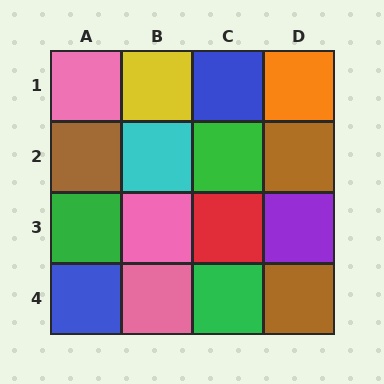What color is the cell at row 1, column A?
Pink.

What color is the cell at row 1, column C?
Blue.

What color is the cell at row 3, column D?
Purple.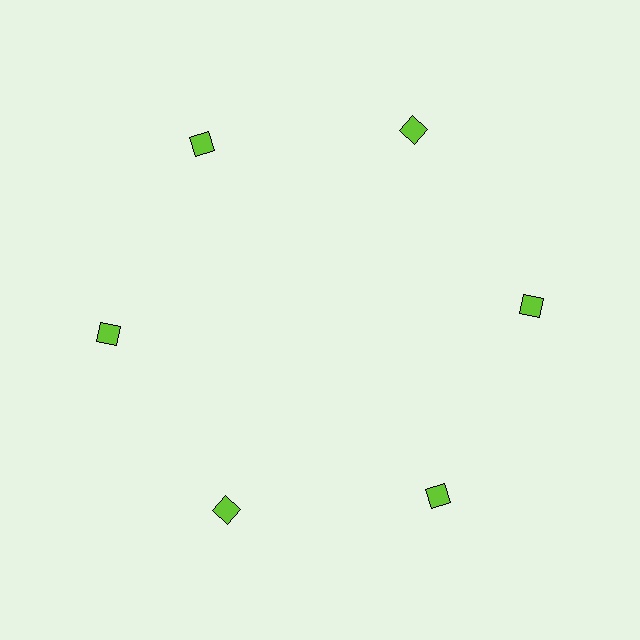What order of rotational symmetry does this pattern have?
This pattern has 6-fold rotational symmetry.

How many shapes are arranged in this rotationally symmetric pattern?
There are 6 shapes, arranged in 6 groups of 1.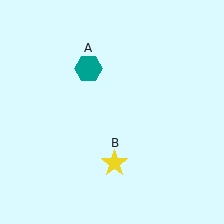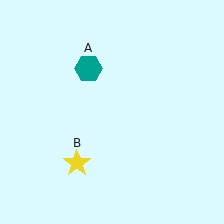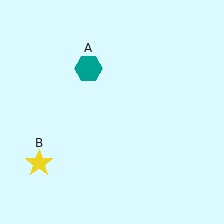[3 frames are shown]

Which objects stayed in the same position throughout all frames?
Teal hexagon (object A) remained stationary.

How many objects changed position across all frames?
1 object changed position: yellow star (object B).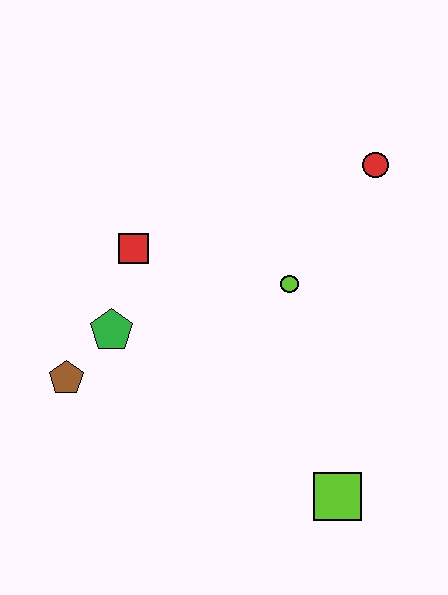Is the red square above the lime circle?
Yes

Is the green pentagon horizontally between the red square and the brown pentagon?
Yes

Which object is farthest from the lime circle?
The brown pentagon is farthest from the lime circle.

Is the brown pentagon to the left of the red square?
Yes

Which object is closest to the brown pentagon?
The green pentagon is closest to the brown pentagon.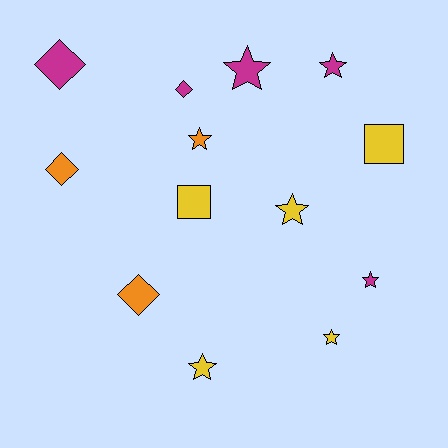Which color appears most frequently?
Yellow, with 5 objects.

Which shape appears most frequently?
Star, with 7 objects.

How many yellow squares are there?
There are 2 yellow squares.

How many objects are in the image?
There are 13 objects.